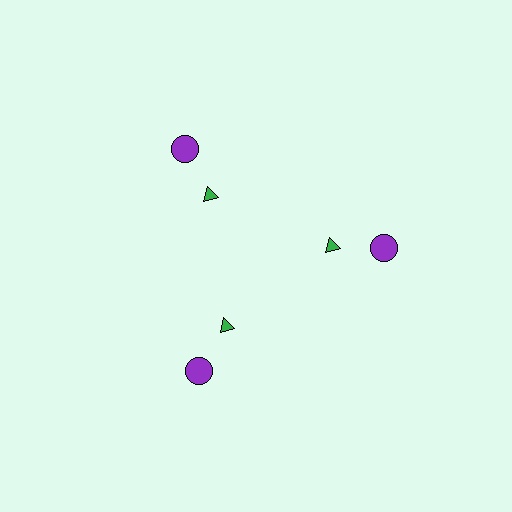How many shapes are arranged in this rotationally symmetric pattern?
There are 6 shapes, arranged in 3 groups of 2.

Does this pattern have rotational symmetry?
Yes, this pattern has 3-fold rotational symmetry. It looks the same after rotating 120 degrees around the center.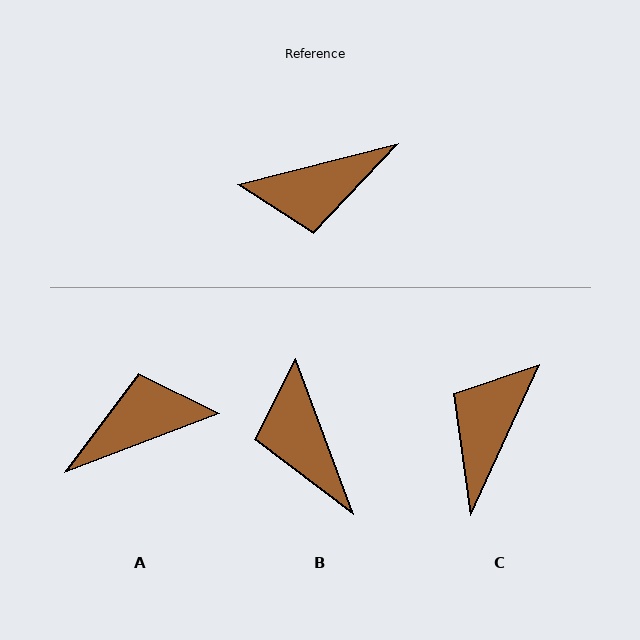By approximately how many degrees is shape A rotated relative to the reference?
Approximately 173 degrees clockwise.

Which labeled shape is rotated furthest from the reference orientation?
A, about 173 degrees away.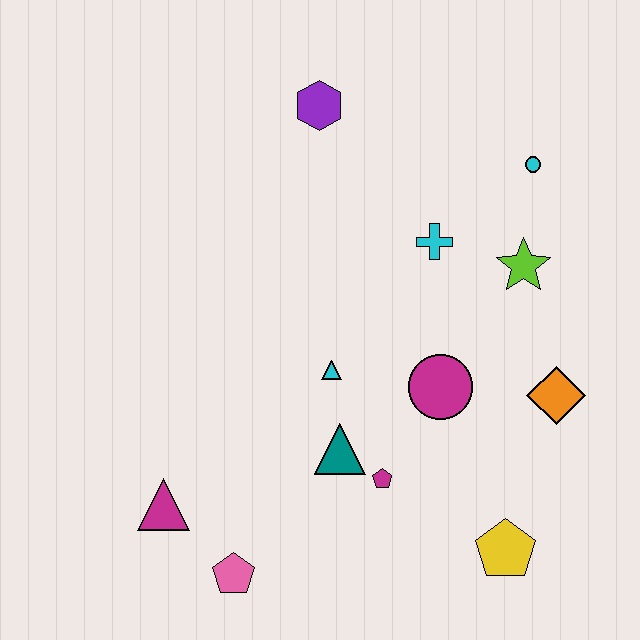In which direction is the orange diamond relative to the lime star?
The orange diamond is below the lime star.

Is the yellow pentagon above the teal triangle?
No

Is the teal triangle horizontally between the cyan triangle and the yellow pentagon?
Yes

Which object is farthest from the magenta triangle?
The cyan circle is farthest from the magenta triangle.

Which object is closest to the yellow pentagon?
The magenta pentagon is closest to the yellow pentagon.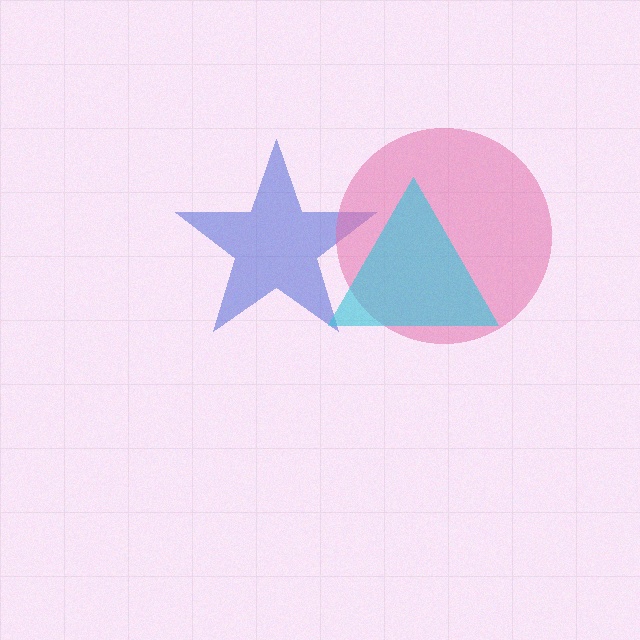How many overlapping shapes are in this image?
There are 3 overlapping shapes in the image.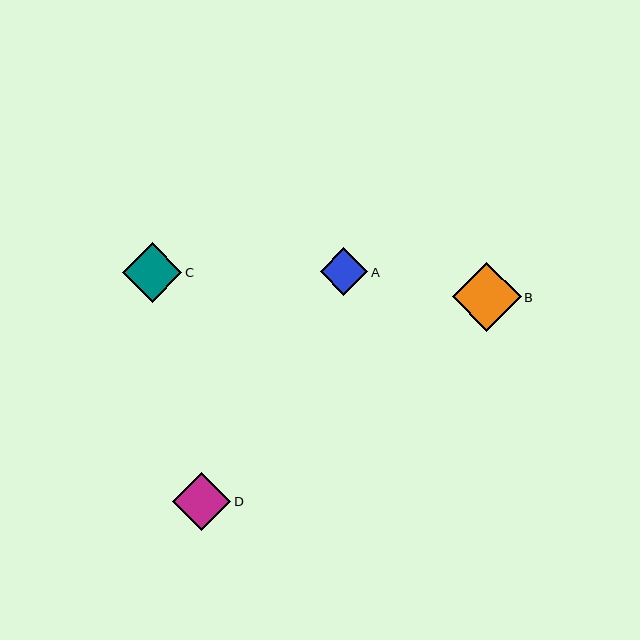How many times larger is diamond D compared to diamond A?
Diamond D is approximately 1.2 times the size of diamond A.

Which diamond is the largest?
Diamond B is the largest with a size of approximately 69 pixels.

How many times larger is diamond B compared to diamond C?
Diamond B is approximately 1.2 times the size of diamond C.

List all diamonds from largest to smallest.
From largest to smallest: B, C, D, A.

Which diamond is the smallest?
Diamond A is the smallest with a size of approximately 48 pixels.